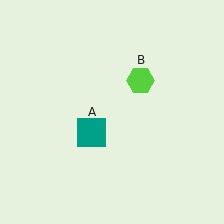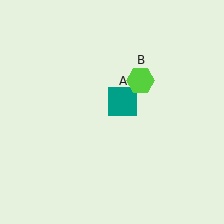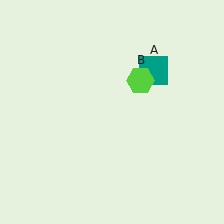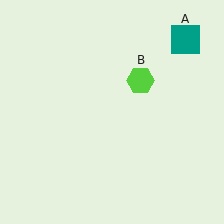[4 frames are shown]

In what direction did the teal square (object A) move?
The teal square (object A) moved up and to the right.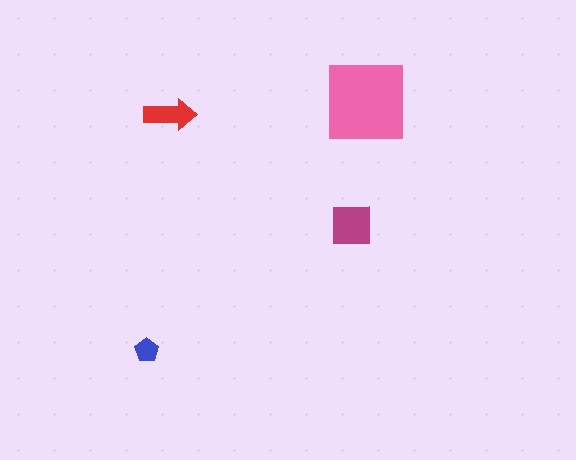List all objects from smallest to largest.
The blue pentagon, the red arrow, the magenta square, the pink square.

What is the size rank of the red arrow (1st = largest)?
3rd.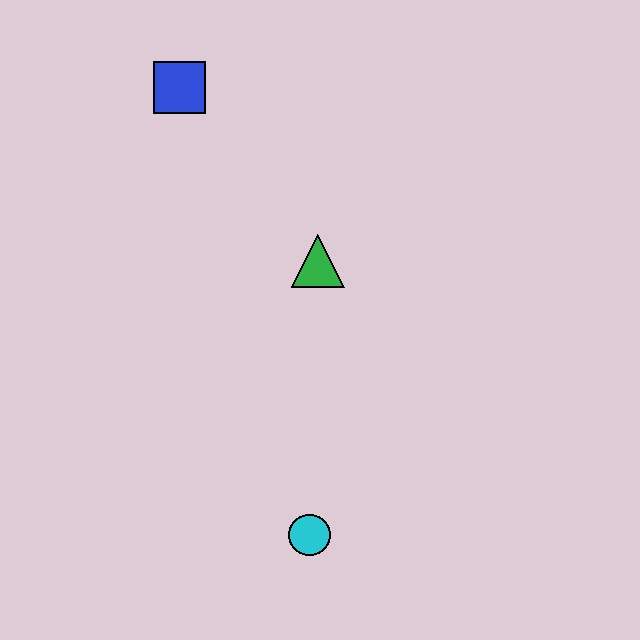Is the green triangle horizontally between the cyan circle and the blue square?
No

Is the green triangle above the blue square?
No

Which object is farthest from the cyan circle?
The blue square is farthest from the cyan circle.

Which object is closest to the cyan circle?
The green triangle is closest to the cyan circle.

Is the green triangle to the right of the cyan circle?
Yes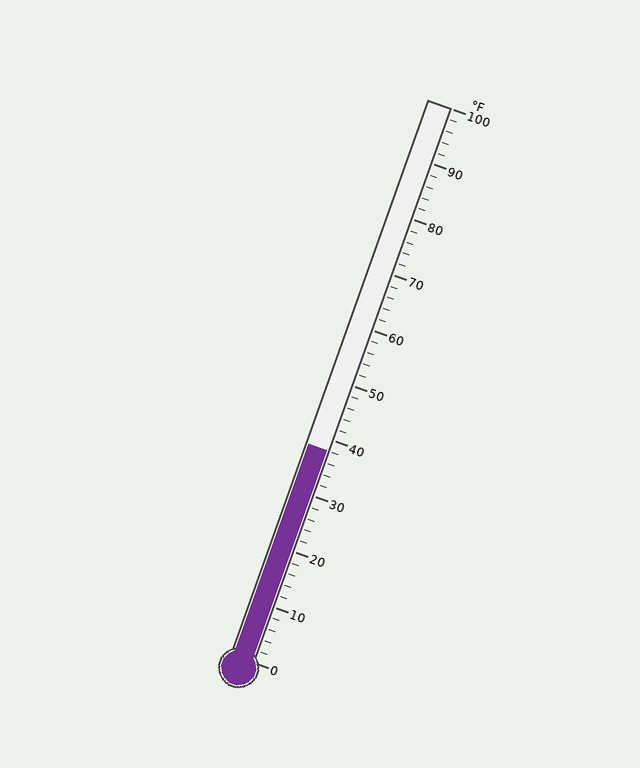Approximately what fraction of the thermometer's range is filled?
The thermometer is filled to approximately 40% of its range.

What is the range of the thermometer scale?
The thermometer scale ranges from 0°F to 100°F.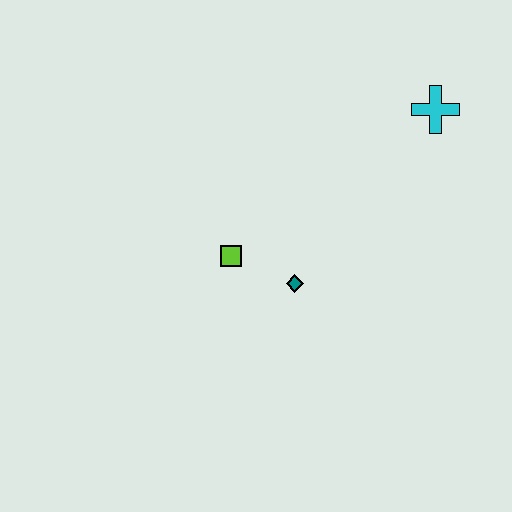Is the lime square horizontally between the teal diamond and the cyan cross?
No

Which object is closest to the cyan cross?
The teal diamond is closest to the cyan cross.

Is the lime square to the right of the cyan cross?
No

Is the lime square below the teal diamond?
No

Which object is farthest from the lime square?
The cyan cross is farthest from the lime square.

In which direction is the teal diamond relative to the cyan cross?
The teal diamond is below the cyan cross.